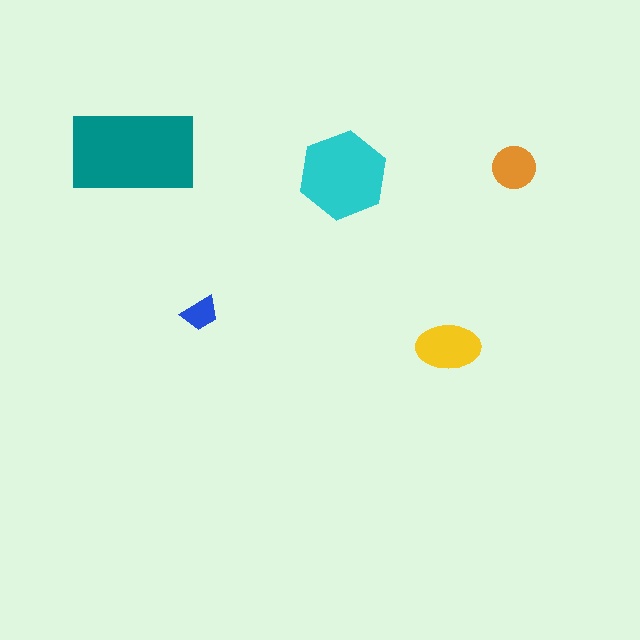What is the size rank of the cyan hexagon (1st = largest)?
2nd.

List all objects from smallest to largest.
The blue trapezoid, the orange circle, the yellow ellipse, the cyan hexagon, the teal rectangle.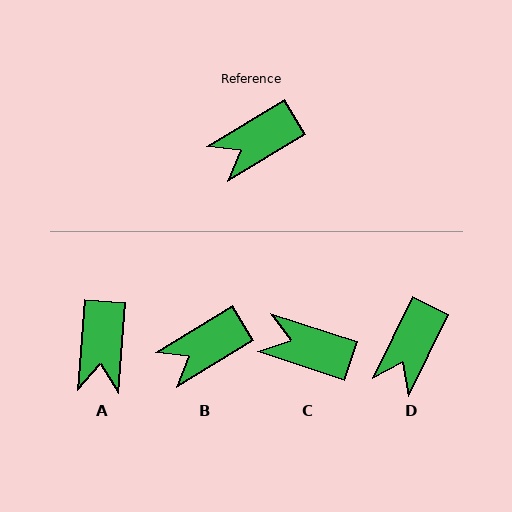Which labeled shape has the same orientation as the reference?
B.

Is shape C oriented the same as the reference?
No, it is off by about 49 degrees.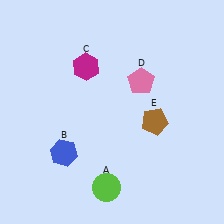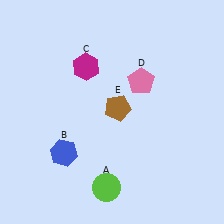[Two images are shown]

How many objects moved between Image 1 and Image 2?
1 object moved between the two images.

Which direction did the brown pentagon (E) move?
The brown pentagon (E) moved left.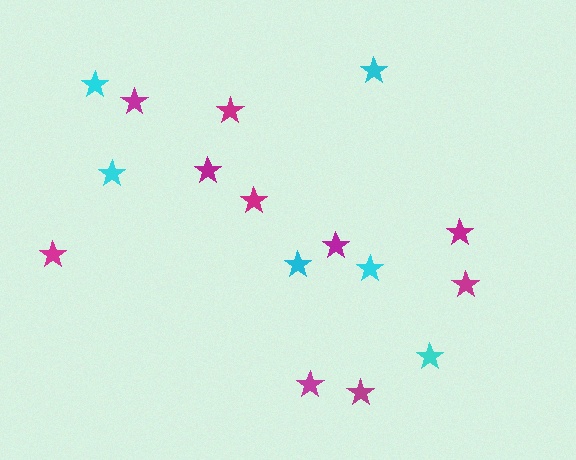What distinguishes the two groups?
There are 2 groups: one group of cyan stars (6) and one group of magenta stars (10).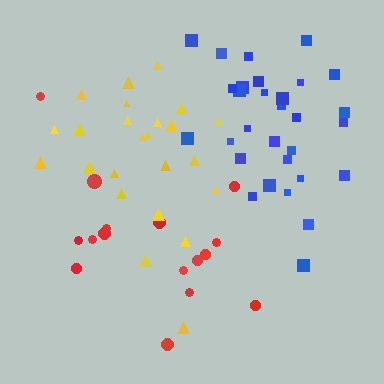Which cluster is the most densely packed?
Blue.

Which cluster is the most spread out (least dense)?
Red.